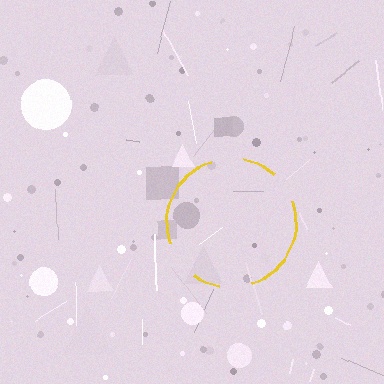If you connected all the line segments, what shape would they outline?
They would outline a circle.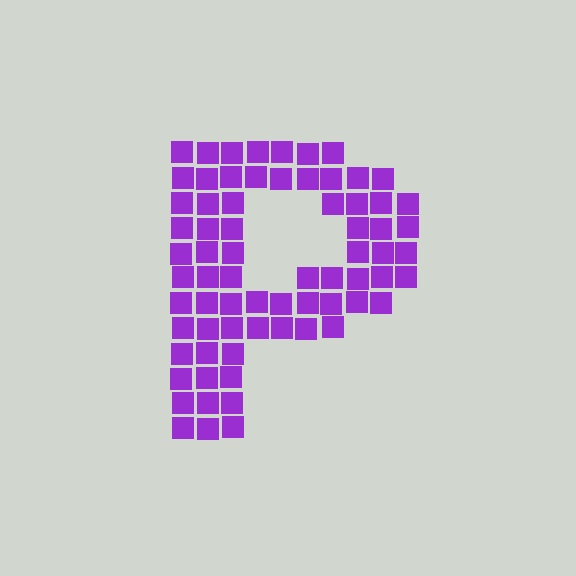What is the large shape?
The large shape is the letter P.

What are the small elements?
The small elements are squares.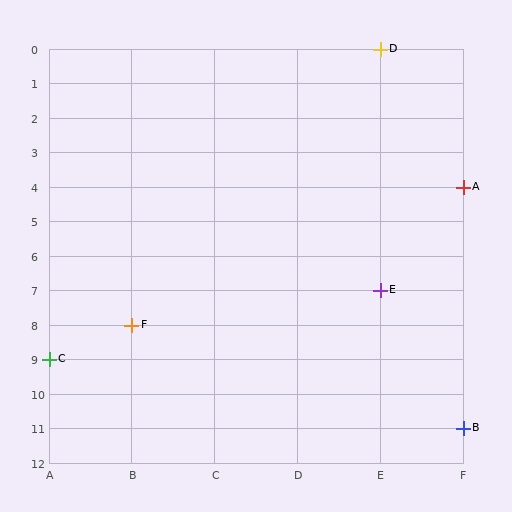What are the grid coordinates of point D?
Point D is at grid coordinates (E, 0).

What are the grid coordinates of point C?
Point C is at grid coordinates (A, 9).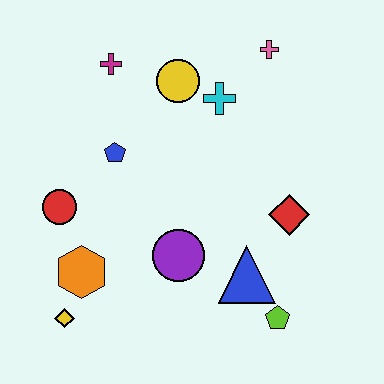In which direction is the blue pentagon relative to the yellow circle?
The blue pentagon is below the yellow circle.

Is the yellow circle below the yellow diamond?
No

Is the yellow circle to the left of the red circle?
No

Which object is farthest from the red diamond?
The yellow diamond is farthest from the red diamond.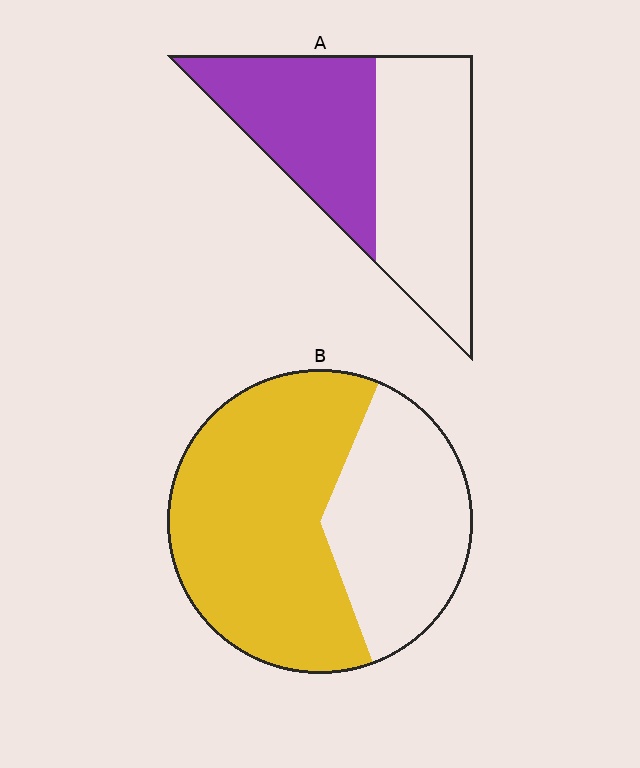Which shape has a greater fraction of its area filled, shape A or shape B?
Shape B.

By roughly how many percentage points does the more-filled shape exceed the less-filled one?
By roughly 15 percentage points (B over A).